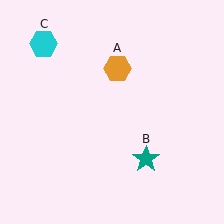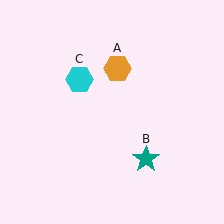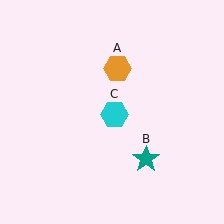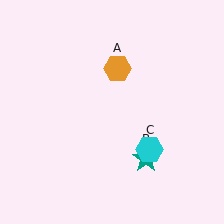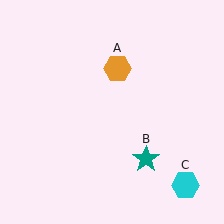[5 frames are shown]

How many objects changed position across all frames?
1 object changed position: cyan hexagon (object C).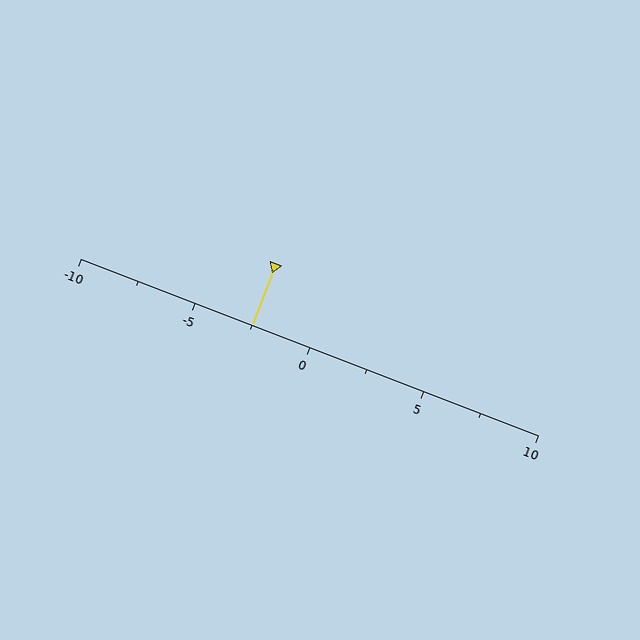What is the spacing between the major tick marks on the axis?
The major ticks are spaced 5 apart.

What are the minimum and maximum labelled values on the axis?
The axis runs from -10 to 10.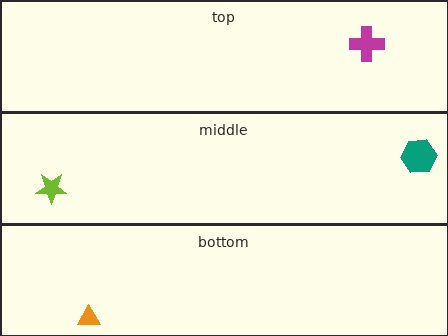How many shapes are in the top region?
1.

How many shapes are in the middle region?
2.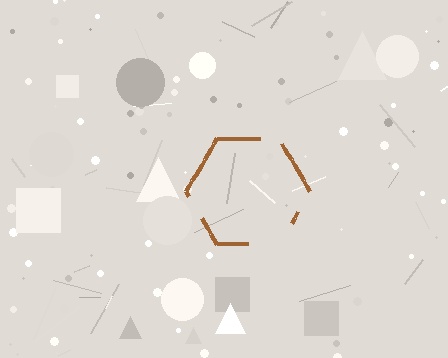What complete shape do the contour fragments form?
The contour fragments form a hexagon.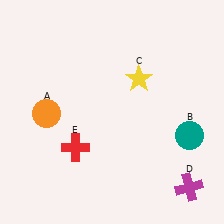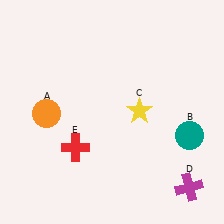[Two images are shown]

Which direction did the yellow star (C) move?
The yellow star (C) moved down.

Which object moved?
The yellow star (C) moved down.